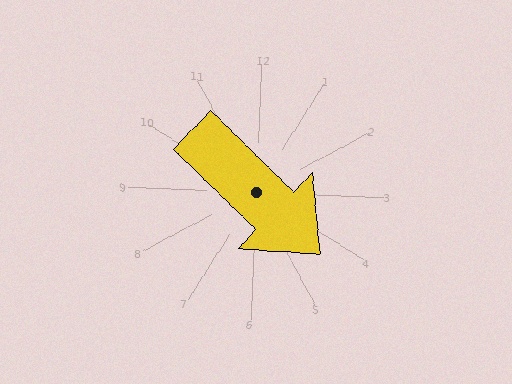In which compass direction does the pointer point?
Southeast.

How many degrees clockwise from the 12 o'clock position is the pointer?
Approximately 132 degrees.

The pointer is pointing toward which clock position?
Roughly 4 o'clock.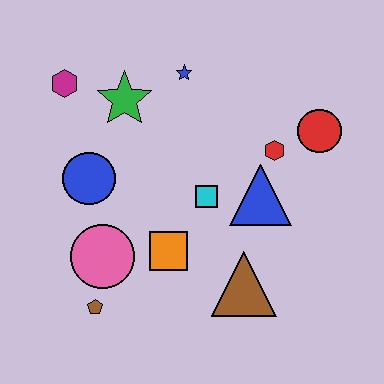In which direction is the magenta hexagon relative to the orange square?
The magenta hexagon is above the orange square.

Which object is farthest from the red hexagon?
The brown pentagon is farthest from the red hexagon.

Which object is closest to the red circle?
The red hexagon is closest to the red circle.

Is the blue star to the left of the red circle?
Yes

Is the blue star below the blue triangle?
No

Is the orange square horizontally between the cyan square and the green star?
Yes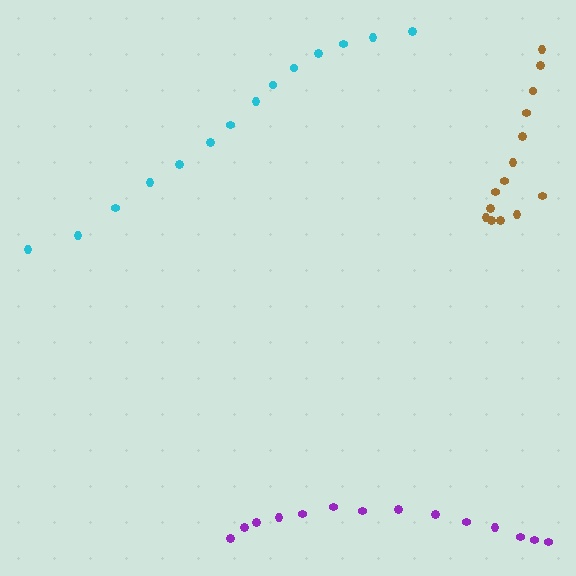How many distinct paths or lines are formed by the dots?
There are 3 distinct paths.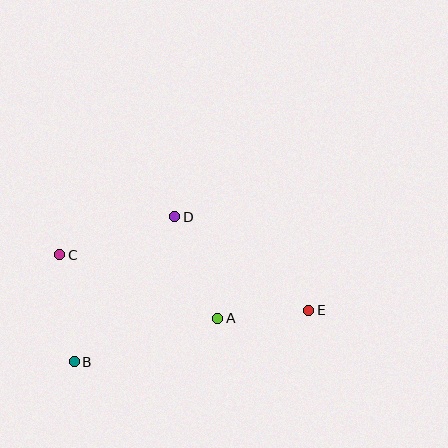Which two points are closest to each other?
Points A and E are closest to each other.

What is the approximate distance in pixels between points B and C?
The distance between B and C is approximately 108 pixels.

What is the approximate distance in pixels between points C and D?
The distance between C and D is approximately 121 pixels.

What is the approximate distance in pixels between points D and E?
The distance between D and E is approximately 163 pixels.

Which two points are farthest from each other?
Points C and E are farthest from each other.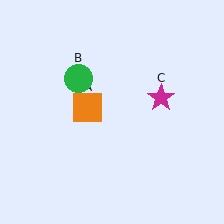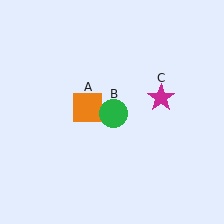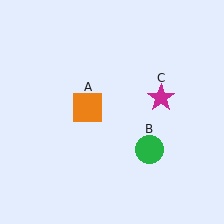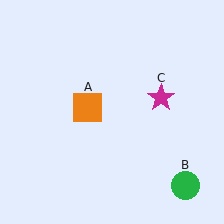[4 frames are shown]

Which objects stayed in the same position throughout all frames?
Orange square (object A) and magenta star (object C) remained stationary.